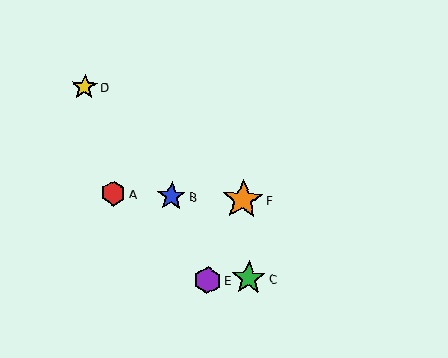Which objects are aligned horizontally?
Objects A, B, F are aligned horizontally.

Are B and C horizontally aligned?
No, B is at y≈196 and C is at y≈278.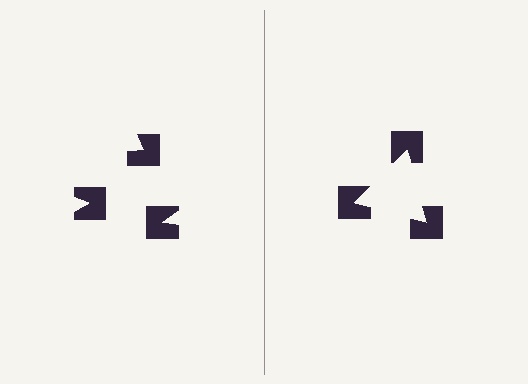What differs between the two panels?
The notched squares are positioned identically on both sides; only the wedge orientations differ. On the right they align to a triangle; on the left they are misaligned.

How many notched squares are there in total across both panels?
6 — 3 on each side.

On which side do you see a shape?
An illusory triangle appears on the right side. On the left side the wedge cuts are rotated, so no coherent shape forms.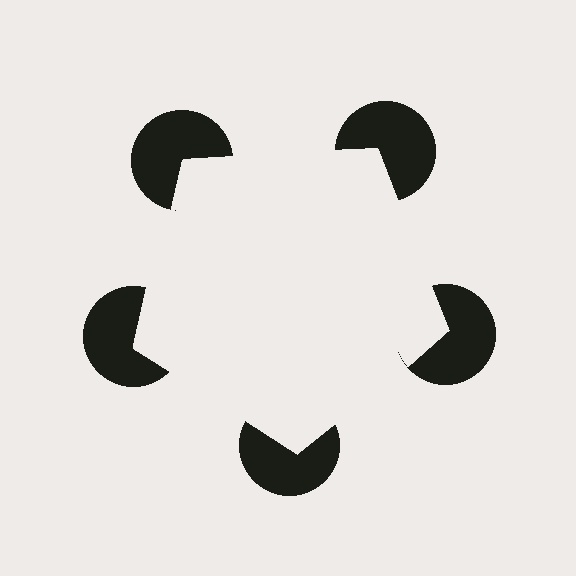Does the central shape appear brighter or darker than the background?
It typically appears slightly brighter than the background, even though no actual brightness change is drawn.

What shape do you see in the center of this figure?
An illusory pentagon — its edges are inferred from the aligned wedge cuts in the pac-man discs, not physically drawn.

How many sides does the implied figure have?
5 sides.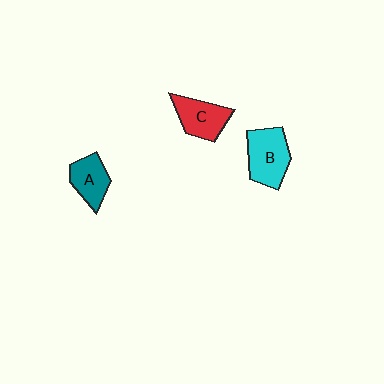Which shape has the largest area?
Shape B (cyan).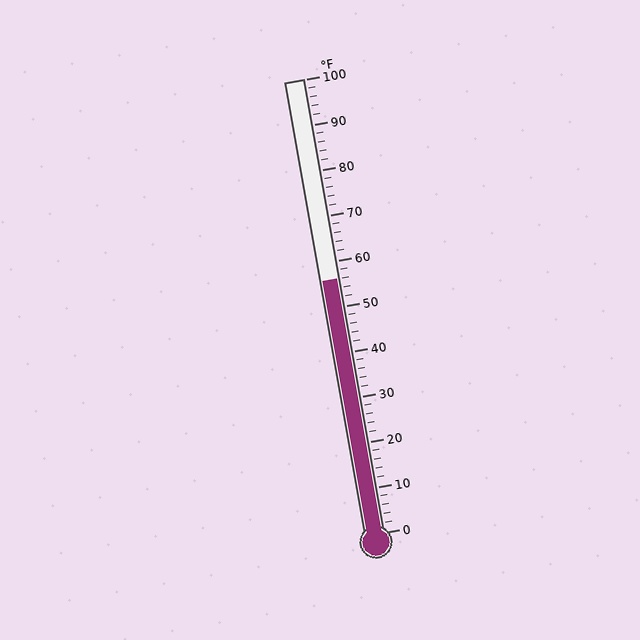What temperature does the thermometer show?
The thermometer shows approximately 56°F.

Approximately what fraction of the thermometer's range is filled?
The thermometer is filled to approximately 55% of its range.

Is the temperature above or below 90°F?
The temperature is below 90°F.